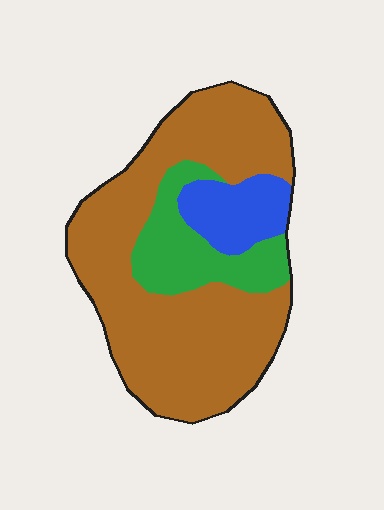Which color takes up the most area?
Brown, at roughly 70%.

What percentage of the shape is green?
Green takes up between a sixth and a third of the shape.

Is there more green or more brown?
Brown.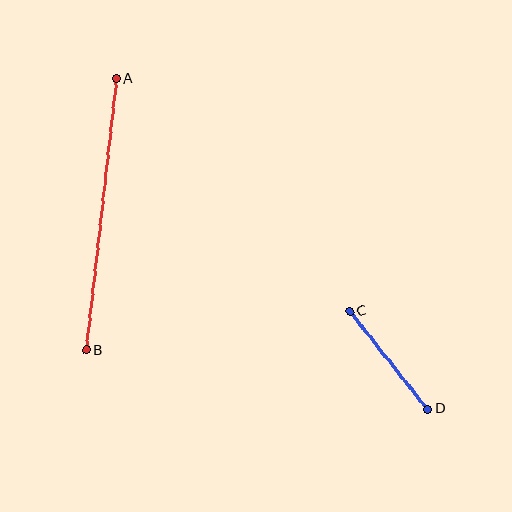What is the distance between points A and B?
The distance is approximately 273 pixels.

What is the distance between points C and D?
The distance is approximately 125 pixels.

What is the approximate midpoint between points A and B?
The midpoint is at approximately (101, 214) pixels.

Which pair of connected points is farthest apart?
Points A and B are farthest apart.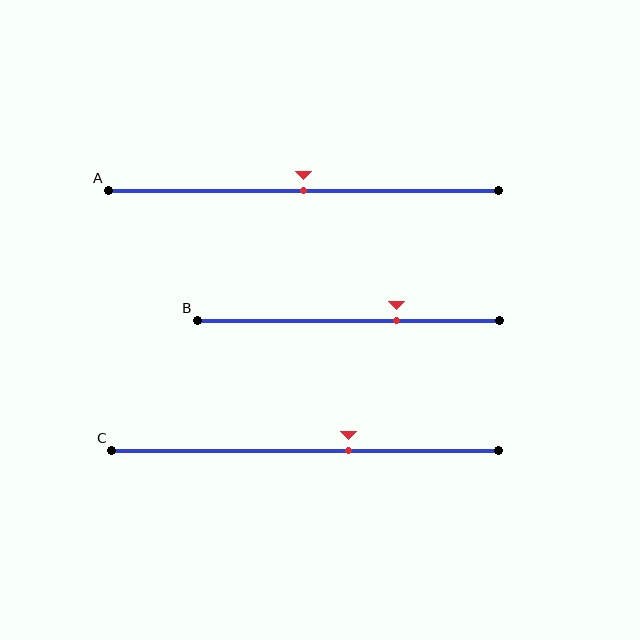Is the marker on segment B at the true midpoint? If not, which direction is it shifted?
No, the marker on segment B is shifted to the right by about 16% of the segment length.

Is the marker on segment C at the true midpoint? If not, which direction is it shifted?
No, the marker on segment C is shifted to the right by about 11% of the segment length.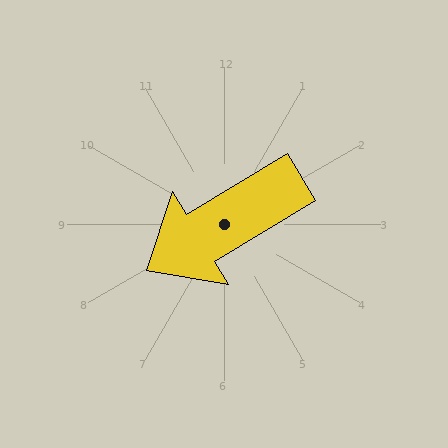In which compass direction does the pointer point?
Southwest.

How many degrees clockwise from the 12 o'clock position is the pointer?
Approximately 239 degrees.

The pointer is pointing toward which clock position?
Roughly 8 o'clock.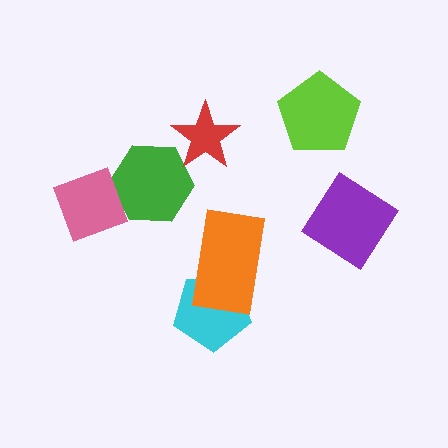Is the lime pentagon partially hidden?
No, no other shape covers it.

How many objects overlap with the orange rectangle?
1 object overlaps with the orange rectangle.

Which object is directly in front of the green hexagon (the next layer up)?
The pink diamond is directly in front of the green hexagon.